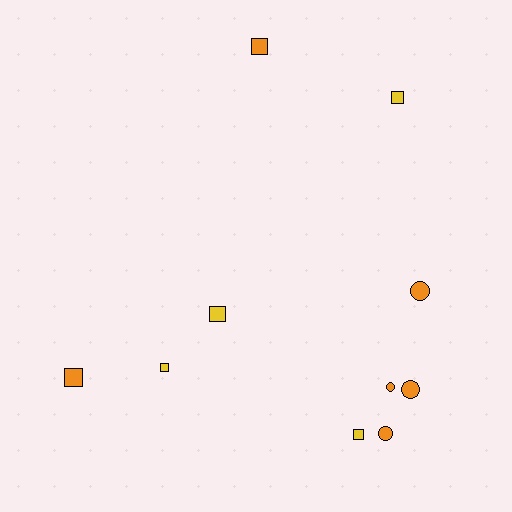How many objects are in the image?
There are 10 objects.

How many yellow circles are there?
There are no yellow circles.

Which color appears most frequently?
Orange, with 6 objects.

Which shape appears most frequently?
Square, with 6 objects.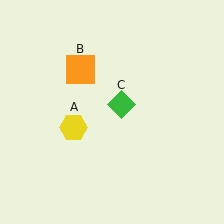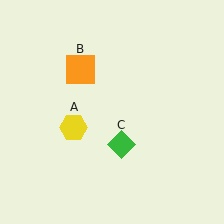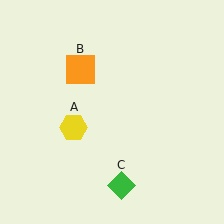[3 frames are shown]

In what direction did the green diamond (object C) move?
The green diamond (object C) moved down.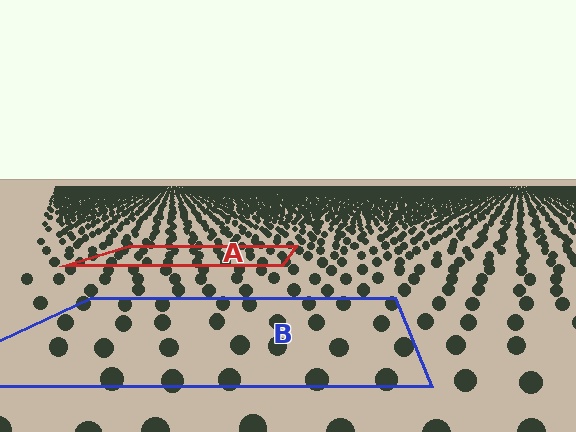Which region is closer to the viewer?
Region B is closer. The texture elements there are larger and more spread out.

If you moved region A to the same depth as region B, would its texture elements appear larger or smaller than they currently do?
They would appear larger. At a closer depth, the same texture elements are projected at a bigger on-screen size.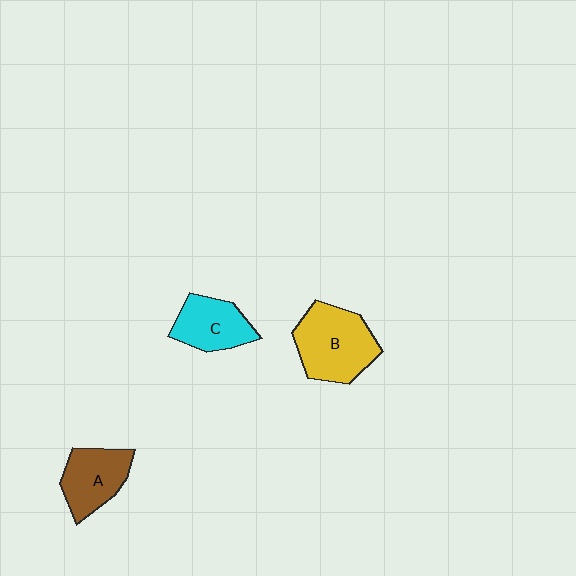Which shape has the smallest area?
Shape C (cyan).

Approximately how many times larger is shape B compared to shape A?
Approximately 1.4 times.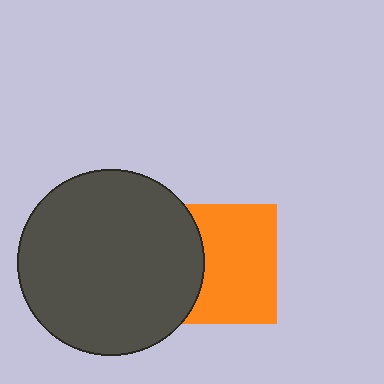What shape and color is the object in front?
The object in front is a dark gray circle.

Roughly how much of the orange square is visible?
Most of it is visible (roughly 66%).